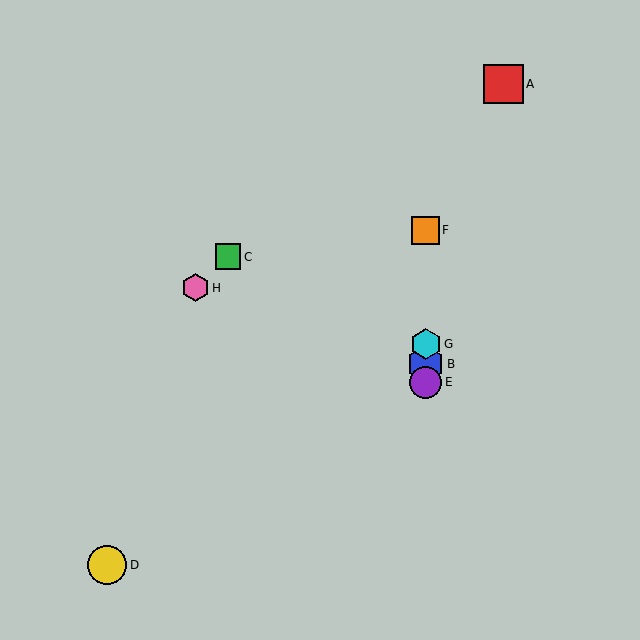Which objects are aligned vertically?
Objects B, E, F, G are aligned vertically.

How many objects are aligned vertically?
4 objects (B, E, F, G) are aligned vertically.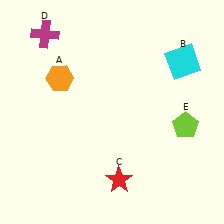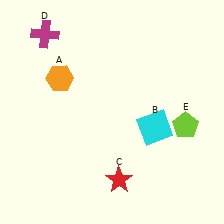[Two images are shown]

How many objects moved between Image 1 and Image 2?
1 object moved between the two images.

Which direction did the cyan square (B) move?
The cyan square (B) moved down.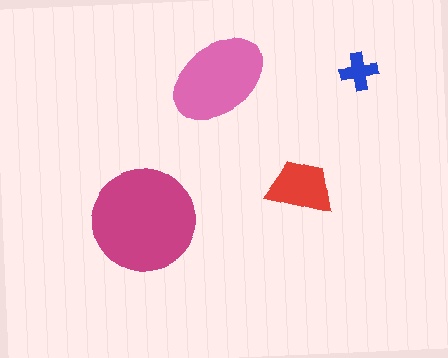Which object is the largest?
The magenta circle.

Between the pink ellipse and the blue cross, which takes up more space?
The pink ellipse.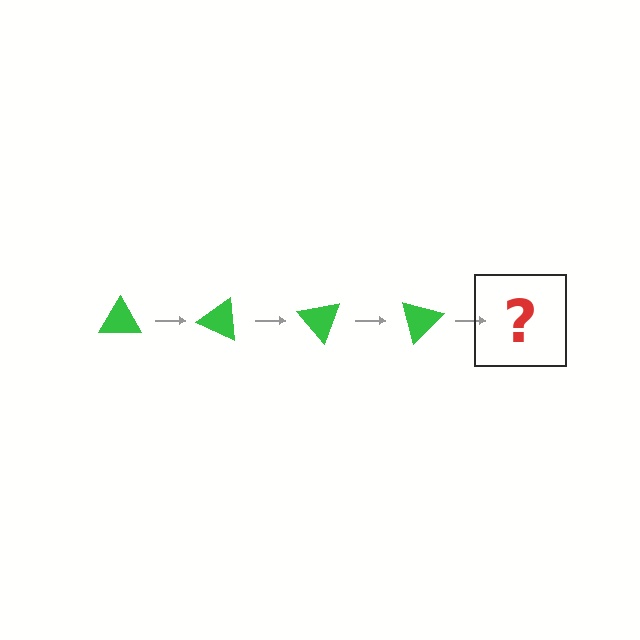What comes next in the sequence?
The next element should be a green triangle rotated 100 degrees.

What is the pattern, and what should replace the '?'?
The pattern is that the triangle rotates 25 degrees each step. The '?' should be a green triangle rotated 100 degrees.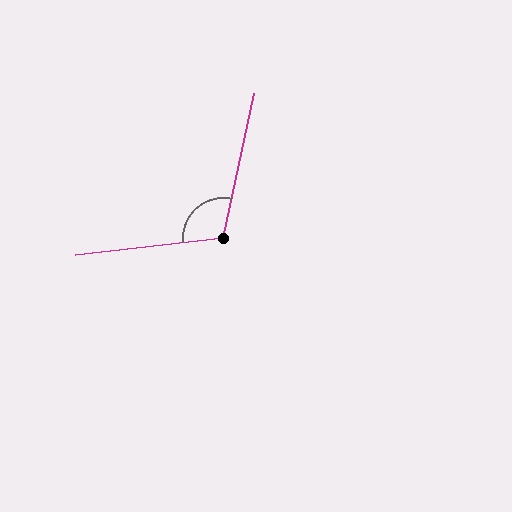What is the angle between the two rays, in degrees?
Approximately 109 degrees.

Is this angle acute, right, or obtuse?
It is obtuse.